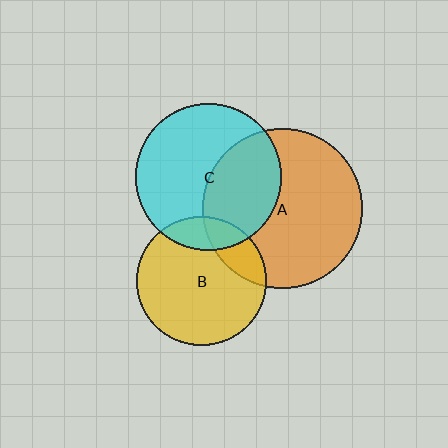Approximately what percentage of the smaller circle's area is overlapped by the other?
Approximately 15%.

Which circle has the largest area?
Circle A (orange).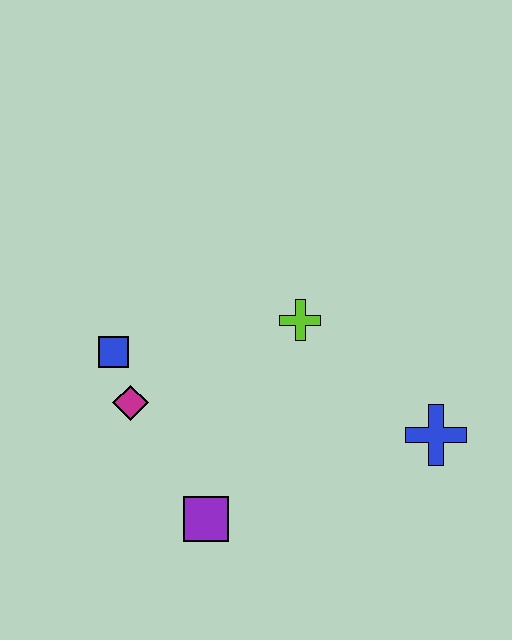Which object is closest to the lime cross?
The blue cross is closest to the lime cross.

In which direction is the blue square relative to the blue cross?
The blue square is to the left of the blue cross.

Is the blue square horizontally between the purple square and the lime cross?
No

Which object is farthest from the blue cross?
The blue square is farthest from the blue cross.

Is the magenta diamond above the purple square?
Yes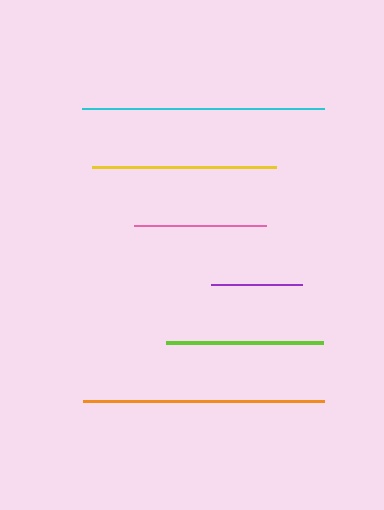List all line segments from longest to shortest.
From longest to shortest: cyan, orange, yellow, lime, pink, purple.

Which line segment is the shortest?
The purple line is the shortest at approximately 90 pixels.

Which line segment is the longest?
The cyan line is the longest at approximately 242 pixels.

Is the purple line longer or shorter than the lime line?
The lime line is longer than the purple line.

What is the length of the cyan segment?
The cyan segment is approximately 242 pixels long.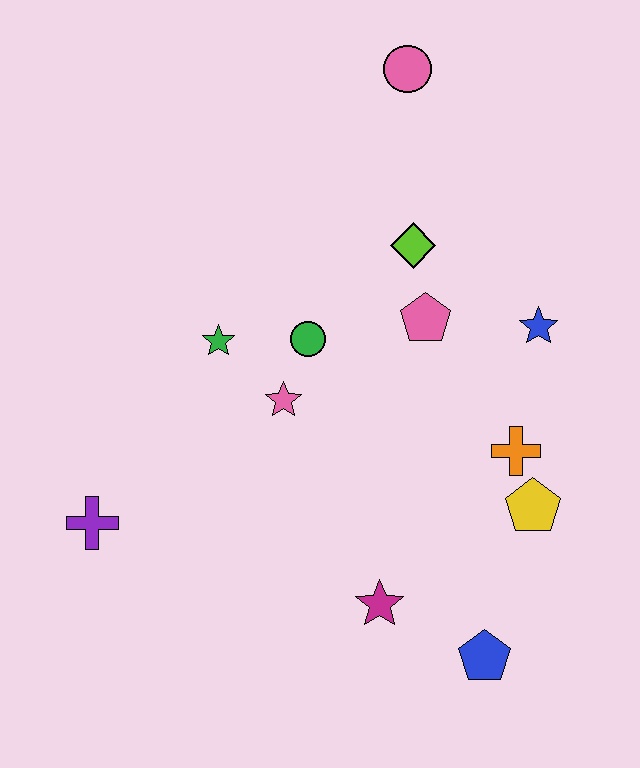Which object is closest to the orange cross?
The yellow pentagon is closest to the orange cross.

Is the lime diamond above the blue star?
Yes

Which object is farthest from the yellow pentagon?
The pink circle is farthest from the yellow pentagon.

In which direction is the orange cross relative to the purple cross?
The orange cross is to the right of the purple cross.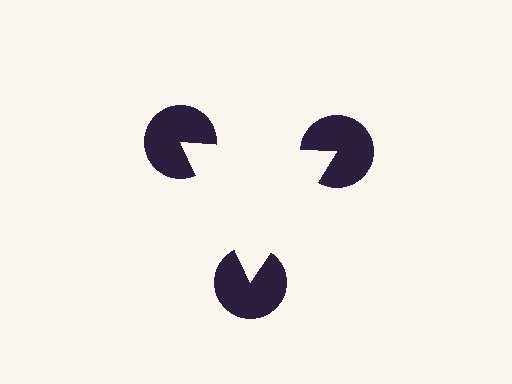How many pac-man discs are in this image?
There are 3 — one at each vertex of the illusory triangle.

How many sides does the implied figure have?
3 sides.